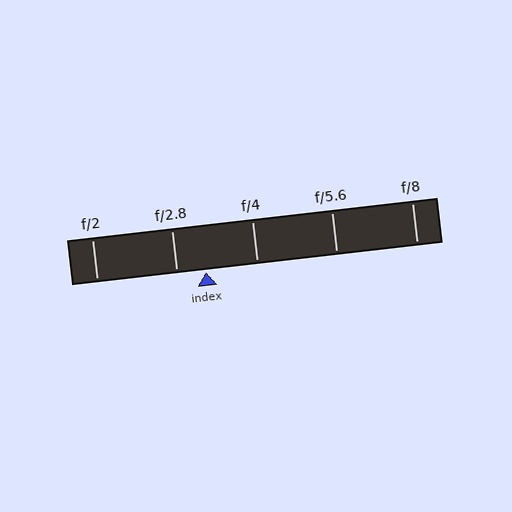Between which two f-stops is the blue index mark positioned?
The index mark is between f/2.8 and f/4.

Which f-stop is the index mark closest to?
The index mark is closest to f/2.8.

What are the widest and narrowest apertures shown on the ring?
The widest aperture shown is f/2 and the narrowest is f/8.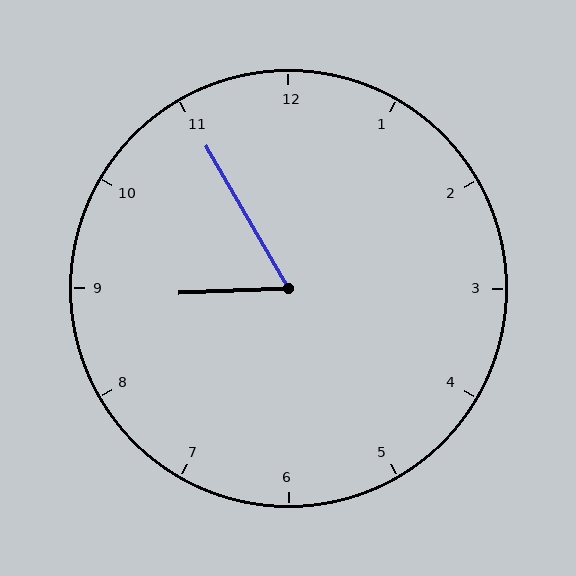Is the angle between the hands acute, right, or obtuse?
It is acute.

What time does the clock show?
8:55.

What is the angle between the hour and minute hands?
Approximately 62 degrees.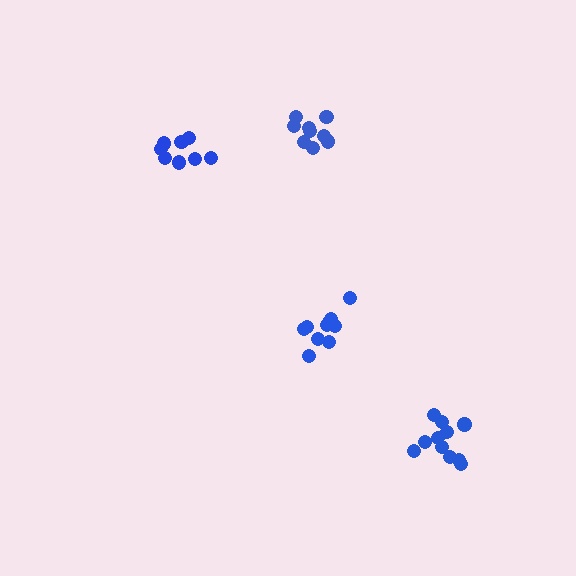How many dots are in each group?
Group 1: 9 dots, Group 2: 10 dots, Group 3: 9 dots, Group 4: 11 dots (39 total).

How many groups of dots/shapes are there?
There are 4 groups.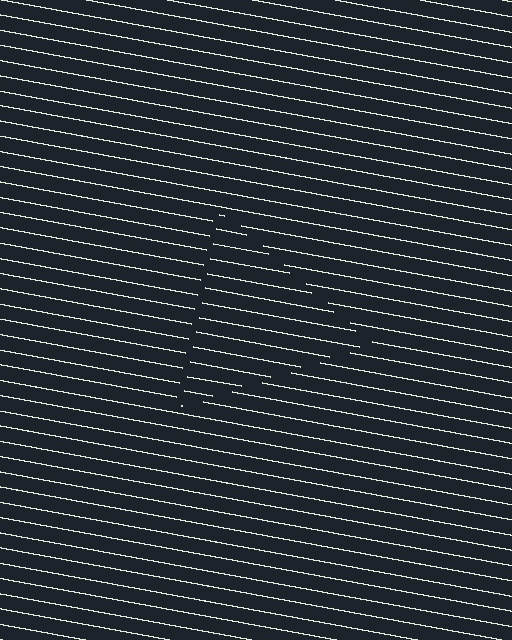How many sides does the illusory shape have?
3 sides — the line-ends trace a triangle.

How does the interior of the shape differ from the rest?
The interior of the shape contains the same grating, shifted by half a period — the contour is defined by the phase discontinuity where line-ends from the inner and outer gratings abut.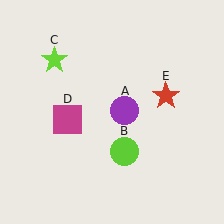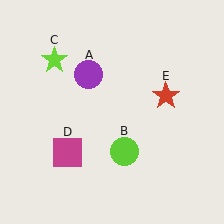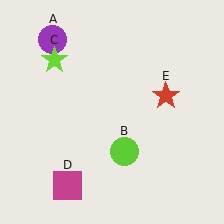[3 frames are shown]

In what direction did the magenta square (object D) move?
The magenta square (object D) moved down.